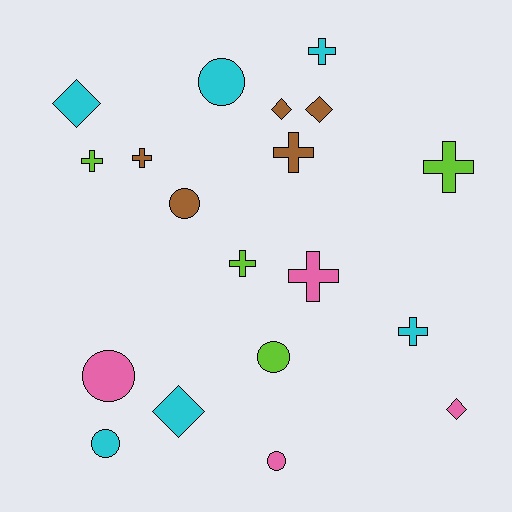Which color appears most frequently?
Cyan, with 6 objects.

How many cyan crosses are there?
There are 2 cyan crosses.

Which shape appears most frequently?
Cross, with 8 objects.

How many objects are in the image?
There are 19 objects.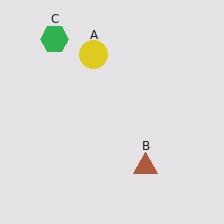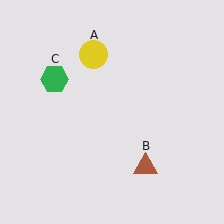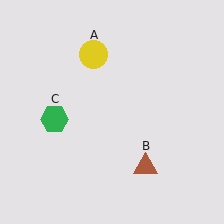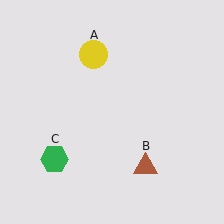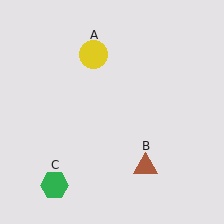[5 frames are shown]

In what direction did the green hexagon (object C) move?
The green hexagon (object C) moved down.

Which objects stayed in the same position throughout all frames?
Yellow circle (object A) and brown triangle (object B) remained stationary.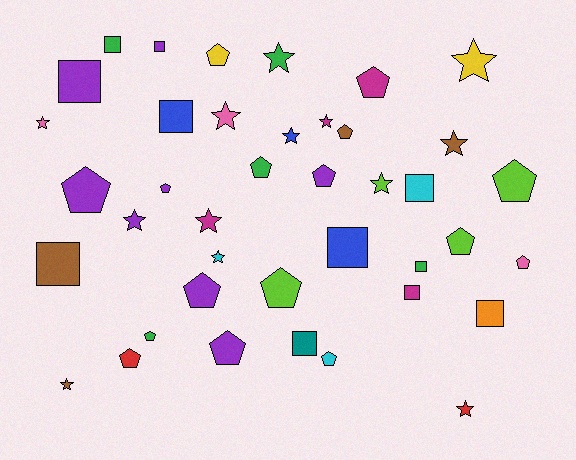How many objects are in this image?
There are 40 objects.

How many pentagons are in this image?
There are 16 pentagons.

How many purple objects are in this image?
There are 8 purple objects.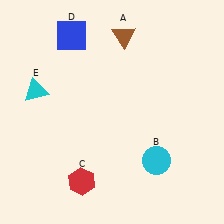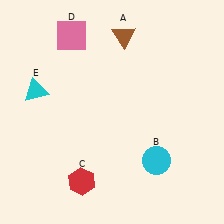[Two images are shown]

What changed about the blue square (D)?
In Image 1, D is blue. In Image 2, it changed to pink.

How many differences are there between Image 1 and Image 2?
There is 1 difference between the two images.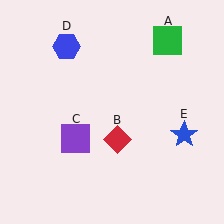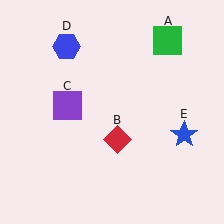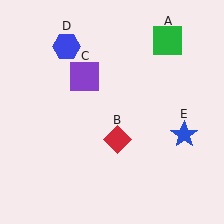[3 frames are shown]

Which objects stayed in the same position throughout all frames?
Green square (object A) and red diamond (object B) and blue hexagon (object D) and blue star (object E) remained stationary.